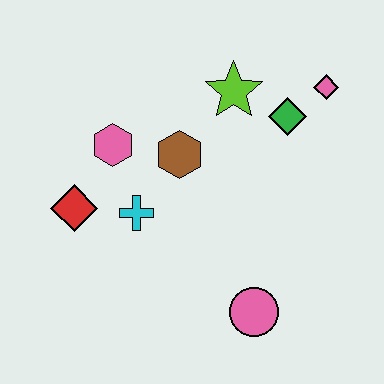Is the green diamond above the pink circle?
Yes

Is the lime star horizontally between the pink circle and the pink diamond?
No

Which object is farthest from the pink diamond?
The red diamond is farthest from the pink diamond.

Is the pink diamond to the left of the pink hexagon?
No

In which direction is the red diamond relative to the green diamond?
The red diamond is to the left of the green diamond.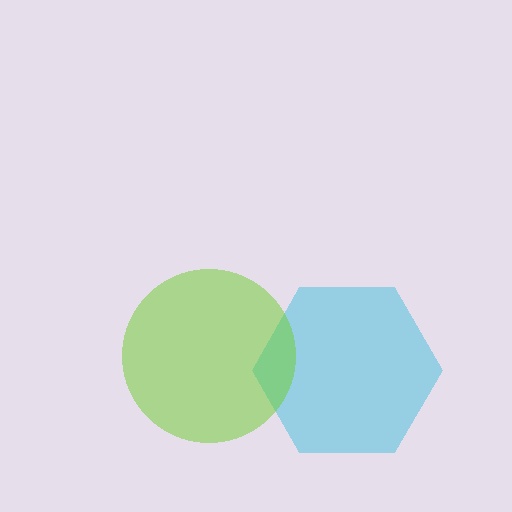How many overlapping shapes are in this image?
There are 2 overlapping shapes in the image.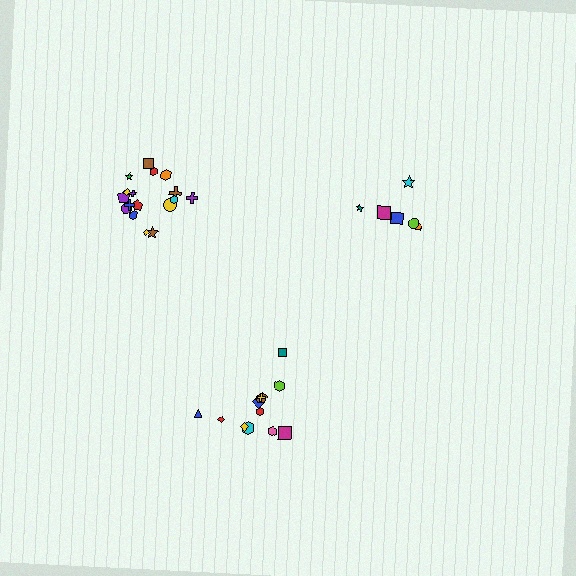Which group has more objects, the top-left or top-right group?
The top-left group.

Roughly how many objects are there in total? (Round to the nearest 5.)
Roughly 35 objects in total.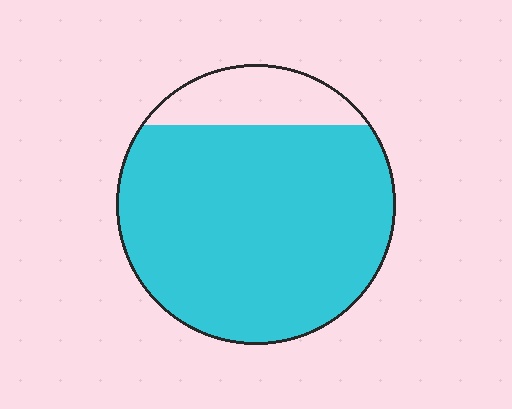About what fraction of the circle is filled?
About five sixths (5/6).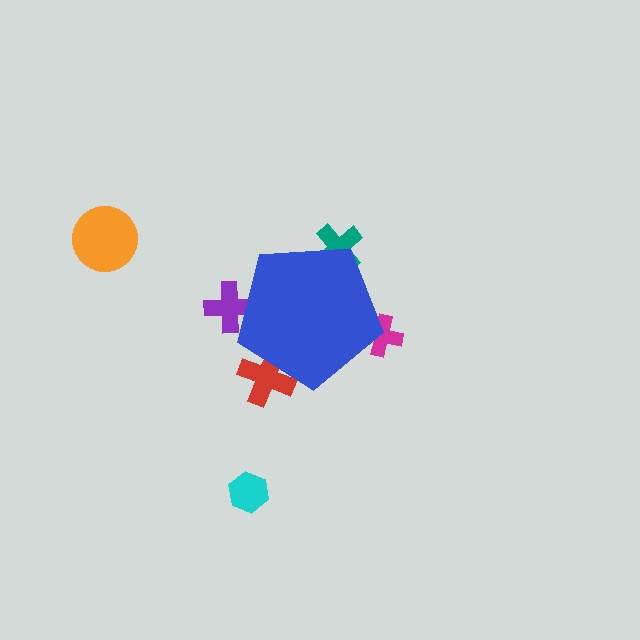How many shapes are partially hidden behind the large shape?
4 shapes are partially hidden.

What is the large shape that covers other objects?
A blue pentagon.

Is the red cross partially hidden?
Yes, the red cross is partially hidden behind the blue pentagon.